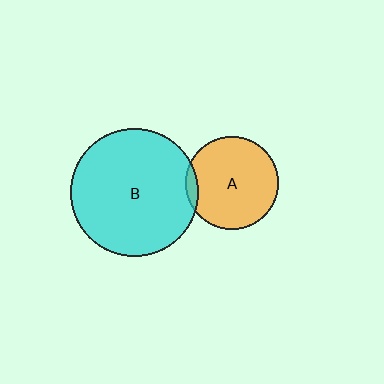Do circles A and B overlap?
Yes.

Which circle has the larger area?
Circle B (cyan).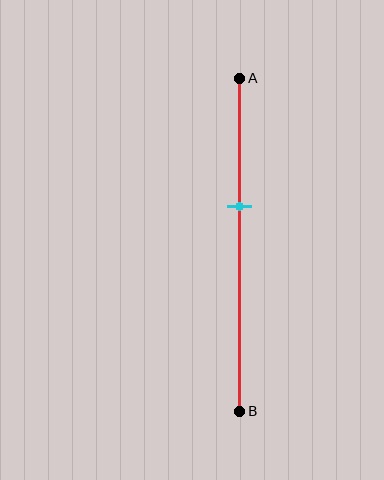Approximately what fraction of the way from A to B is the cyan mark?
The cyan mark is approximately 40% of the way from A to B.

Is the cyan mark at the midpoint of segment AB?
No, the mark is at about 40% from A, not at the 50% midpoint.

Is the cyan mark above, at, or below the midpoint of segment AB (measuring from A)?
The cyan mark is above the midpoint of segment AB.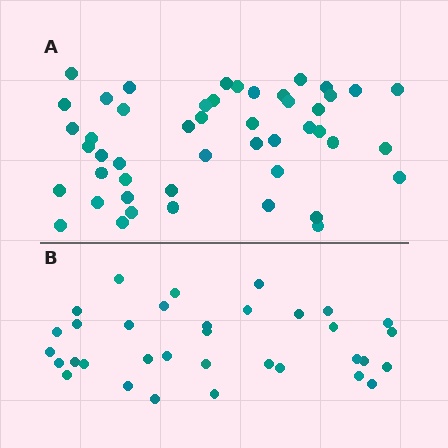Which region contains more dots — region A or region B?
Region A (the top region) has more dots.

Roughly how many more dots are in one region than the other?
Region A has approximately 15 more dots than region B.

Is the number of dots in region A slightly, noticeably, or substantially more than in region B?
Region A has noticeably more, but not dramatically so. The ratio is roughly 1.4 to 1.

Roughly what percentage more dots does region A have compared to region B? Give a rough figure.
About 40% more.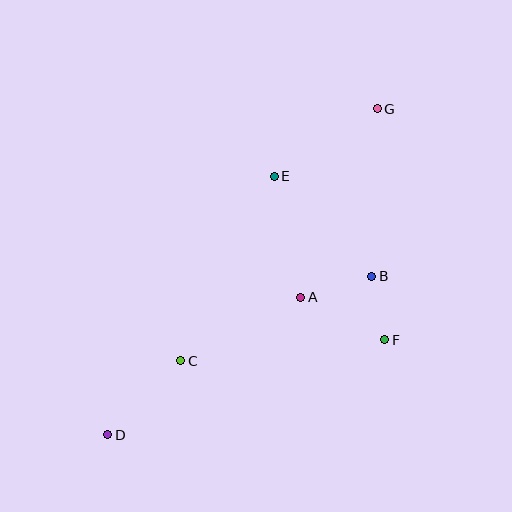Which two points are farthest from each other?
Points D and G are farthest from each other.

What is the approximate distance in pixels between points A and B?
The distance between A and B is approximately 74 pixels.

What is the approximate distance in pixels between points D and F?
The distance between D and F is approximately 293 pixels.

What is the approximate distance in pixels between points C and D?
The distance between C and D is approximately 104 pixels.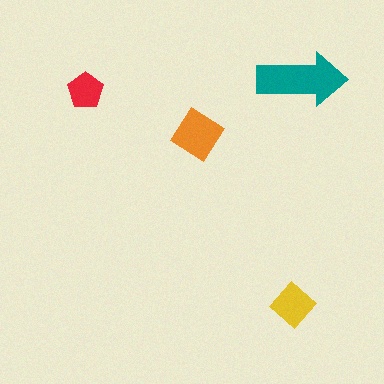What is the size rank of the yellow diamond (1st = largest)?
3rd.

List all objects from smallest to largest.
The red pentagon, the yellow diamond, the orange diamond, the teal arrow.